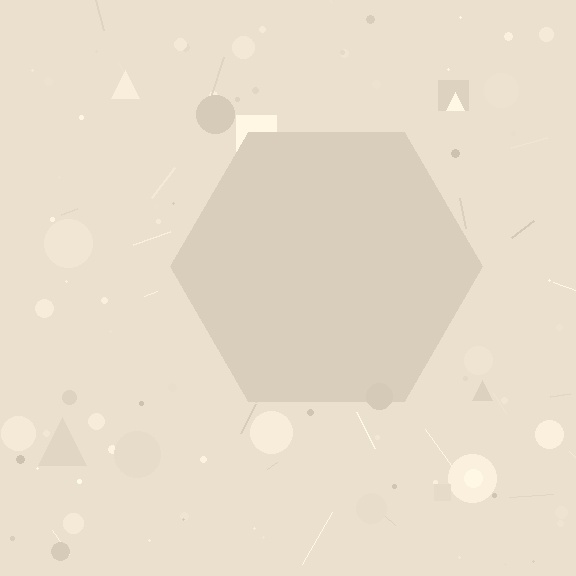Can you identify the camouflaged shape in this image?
The camouflaged shape is a hexagon.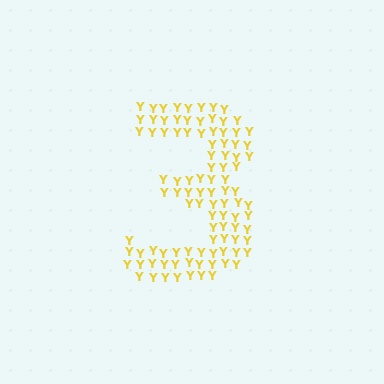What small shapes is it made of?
It is made of small letter Y's.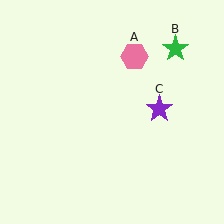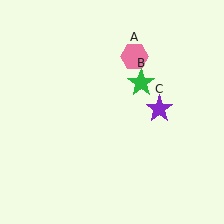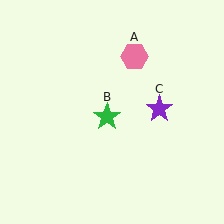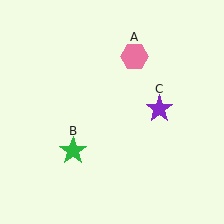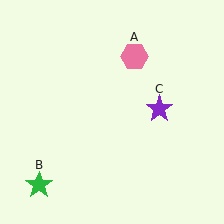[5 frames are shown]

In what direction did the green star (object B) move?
The green star (object B) moved down and to the left.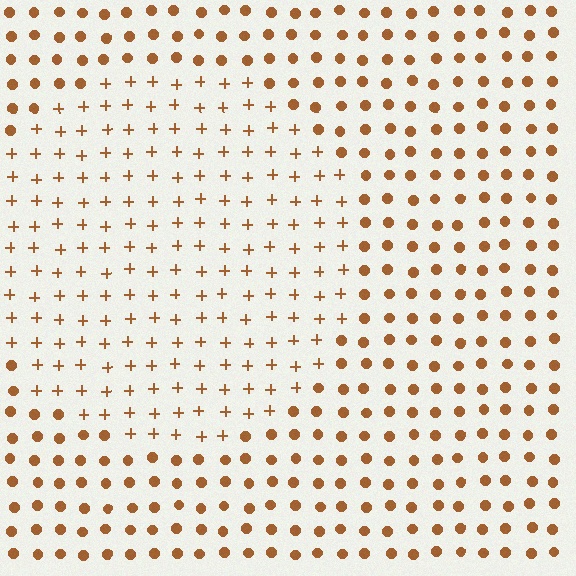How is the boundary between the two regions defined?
The boundary is defined by a change in element shape: plus signs inside vs. circles outside. All elements share the same color and spacing.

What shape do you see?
I see a circle.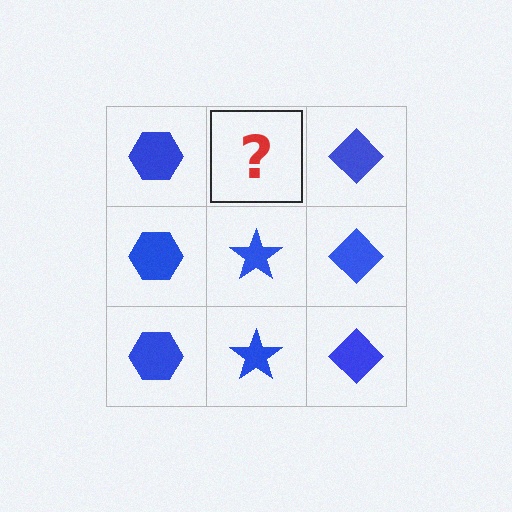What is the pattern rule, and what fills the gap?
The rule is that each column has a consistent shape. The gap should be filled with a blue star.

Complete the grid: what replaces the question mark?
The question mark should be replaced with a blue star.